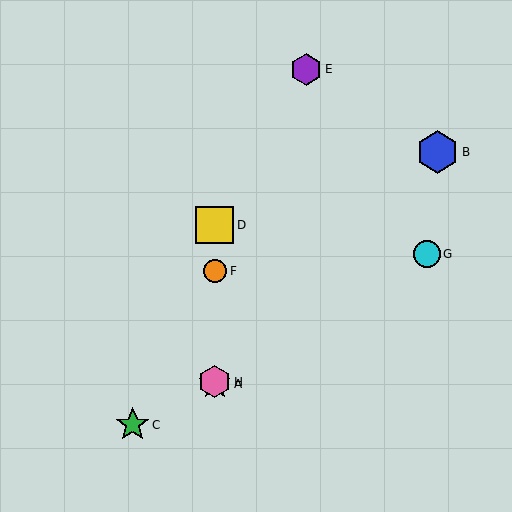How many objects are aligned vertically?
4 objects (A, D, F, H) are aligned vertically.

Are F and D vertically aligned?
Yes, both are at x≈215.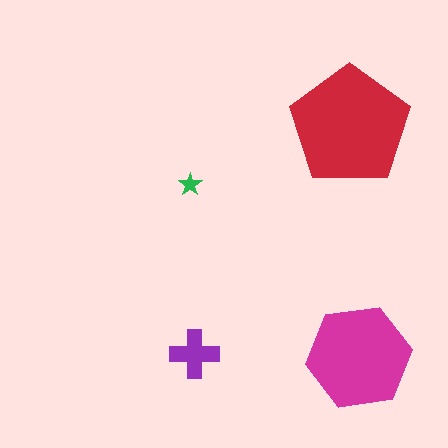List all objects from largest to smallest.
The red pentagon, the magenta hexagon, the purple cross, the green star.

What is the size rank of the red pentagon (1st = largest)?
1st.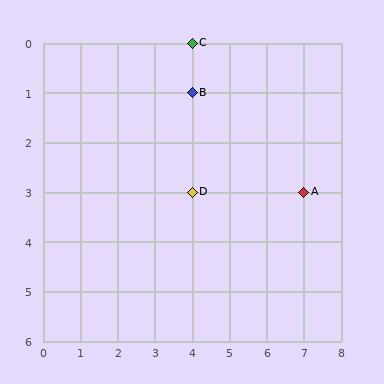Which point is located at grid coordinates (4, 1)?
Point B is at (4, 1).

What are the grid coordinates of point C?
Point C is at grid coordinates (4, 0).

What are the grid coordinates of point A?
Point A is at grid coordinates (7, 3).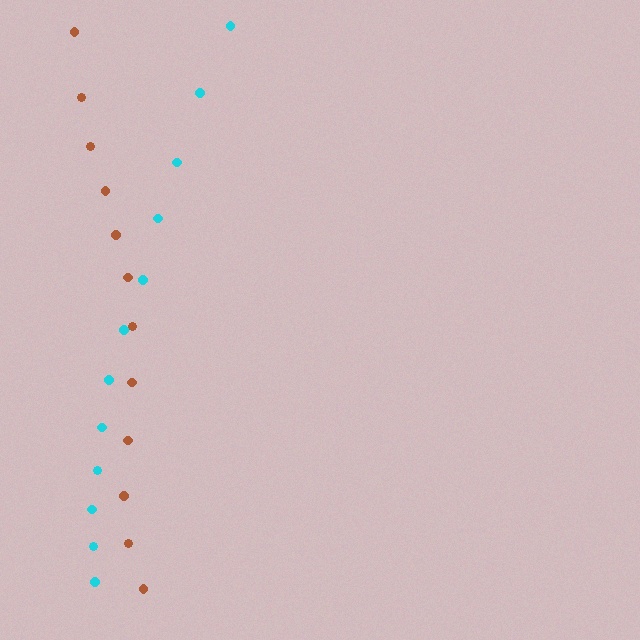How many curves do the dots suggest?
There are 2 distinct paths.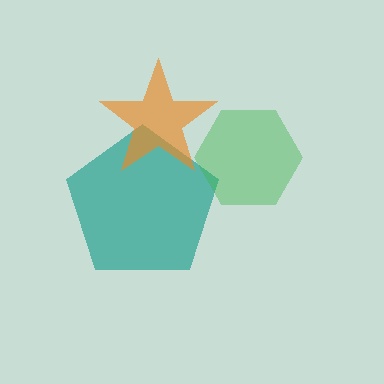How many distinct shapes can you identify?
There are 3 distinct shapes: a teal pentagon, an orange star, a green hexagon.